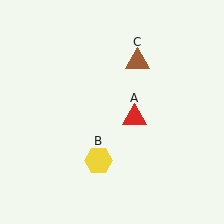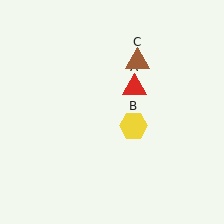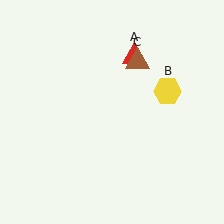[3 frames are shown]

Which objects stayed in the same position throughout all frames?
Brown triangle (object C) remained stationary.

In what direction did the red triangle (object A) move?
The red triangle (object A) moved up.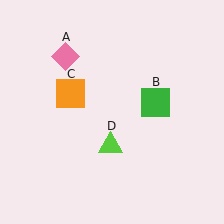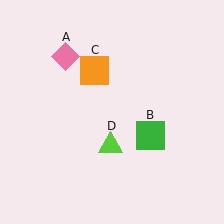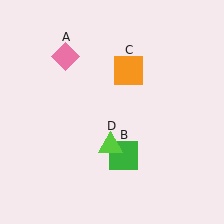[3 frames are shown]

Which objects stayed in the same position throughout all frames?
Pink diamond (object A) and lime triangle (object D) remained stationary.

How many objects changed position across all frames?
2 objects changed position: green square (object B), orange square (object C).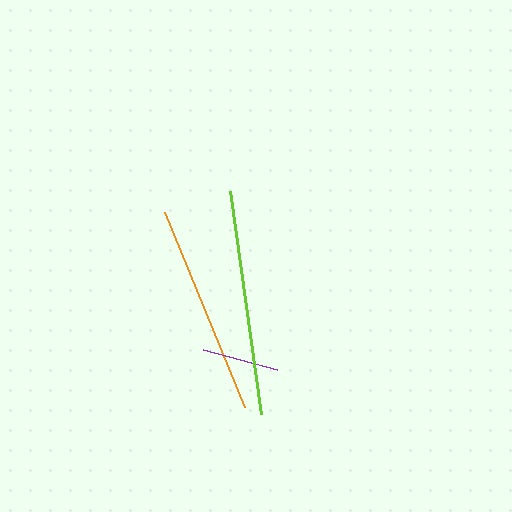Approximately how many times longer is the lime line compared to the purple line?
The lime line is approximately 2.9 times the length of the purple line.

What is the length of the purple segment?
The purple segment is approximately 77 pixels long.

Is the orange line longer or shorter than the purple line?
The orange line is longer than the purple line.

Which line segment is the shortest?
The purple line is the shortest at approximately 77 pixels.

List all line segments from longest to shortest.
From longest to shortest: lime, orange, purple.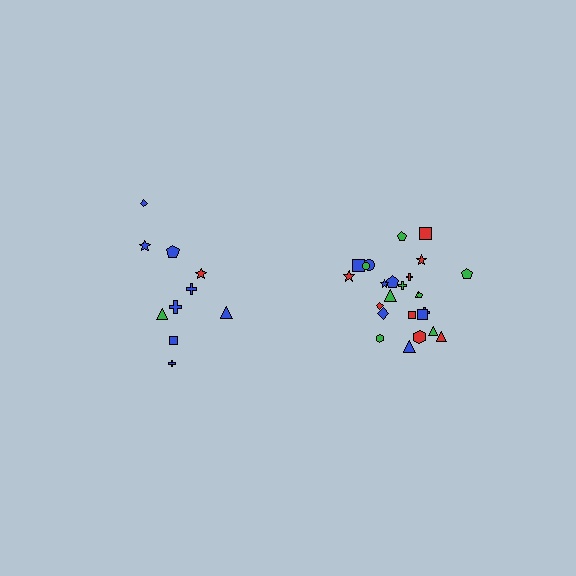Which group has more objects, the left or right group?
The right group.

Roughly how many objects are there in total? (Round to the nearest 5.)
Roughly 35 objects in total.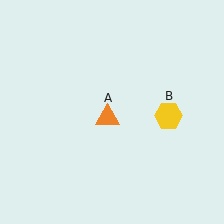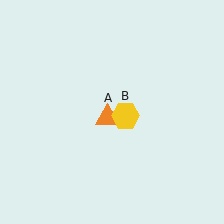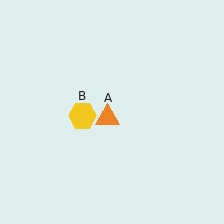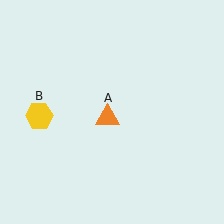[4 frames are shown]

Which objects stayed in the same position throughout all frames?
Orange triangle (object A) remained stationary.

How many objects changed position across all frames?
1 object changed position: yellow hexagon (object B).